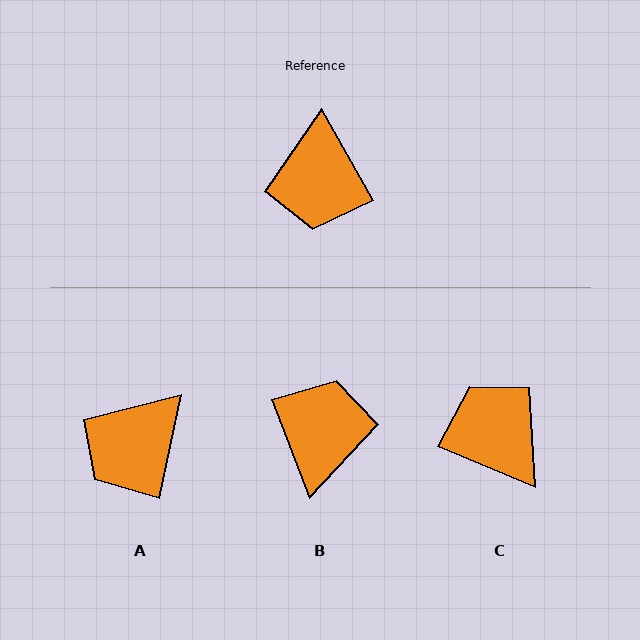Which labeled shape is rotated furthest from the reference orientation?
B, about 172 degrees away.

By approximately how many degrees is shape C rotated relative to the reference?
Approximately 142 degrees clockwise.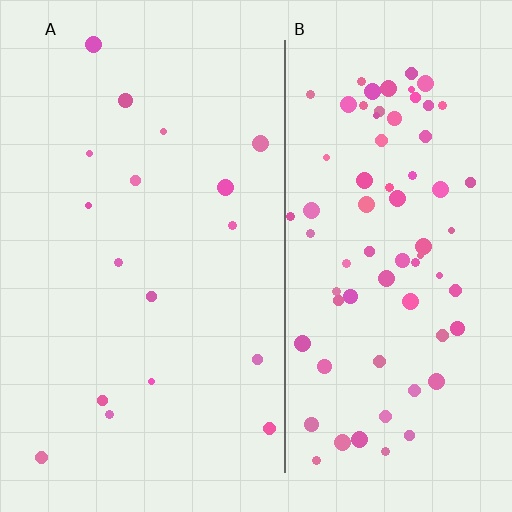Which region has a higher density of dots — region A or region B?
B (the right).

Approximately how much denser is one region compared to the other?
Approximately 4.4× — region B over region A.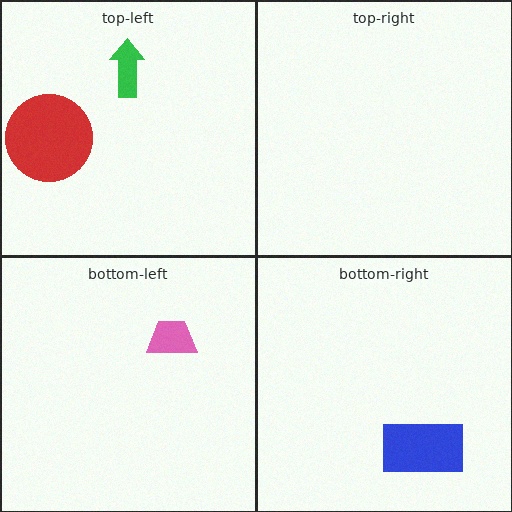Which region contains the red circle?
The top-left region.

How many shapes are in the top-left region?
2.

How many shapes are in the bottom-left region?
1.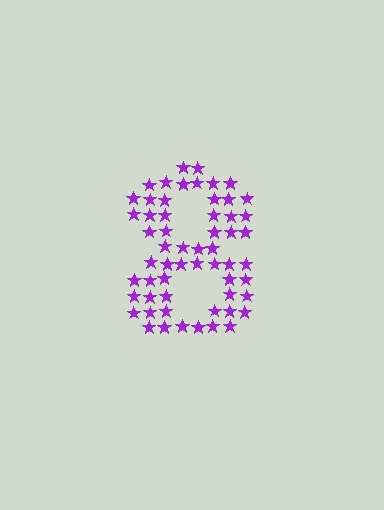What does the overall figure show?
The overall figure shows the digit 8.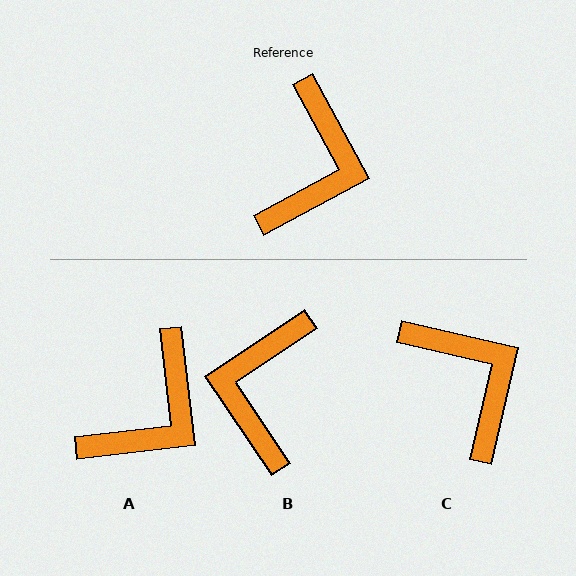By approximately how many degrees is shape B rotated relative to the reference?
Approximately 175 degrees clockwise.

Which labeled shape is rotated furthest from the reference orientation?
B, about 175 degrees away.